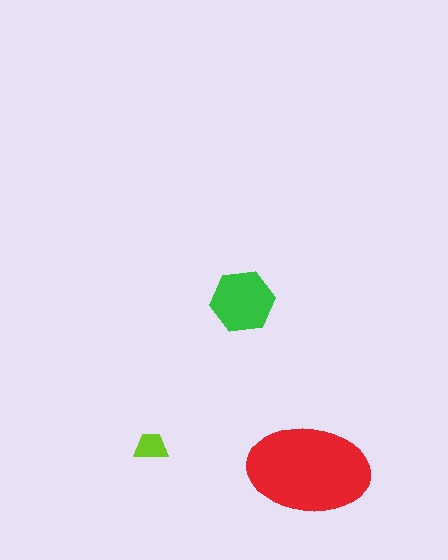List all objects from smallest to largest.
The lime trapezoid, the green hexagon, the red ellipse.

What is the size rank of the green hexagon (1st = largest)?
2nd.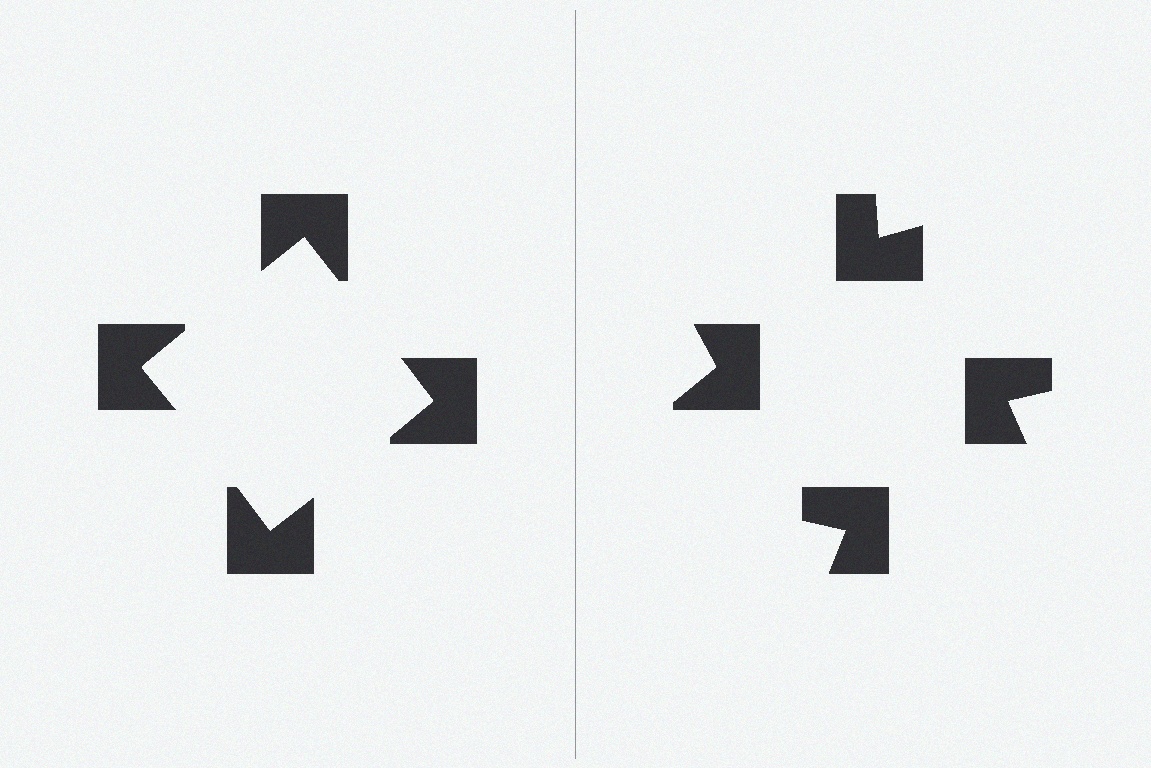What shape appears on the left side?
An illusory square.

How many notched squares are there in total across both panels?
8 — 4 on each side.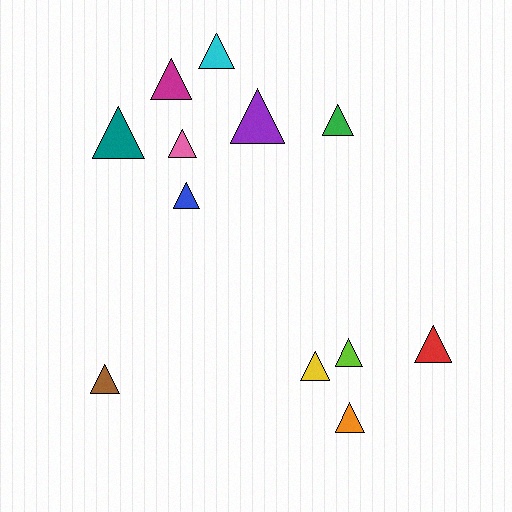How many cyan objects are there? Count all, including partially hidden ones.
There is 1 cyan object.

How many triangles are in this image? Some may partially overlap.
There are 12 triangles.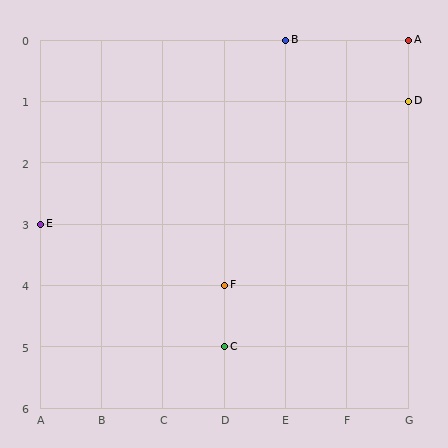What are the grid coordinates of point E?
Point E is at grid coordinates (A, 3).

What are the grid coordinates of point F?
Point F is at grid coordinates (D, 4).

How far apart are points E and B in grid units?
Points E and B are 4 columns and 3 rows apart (about 5.0 grid units diagonally).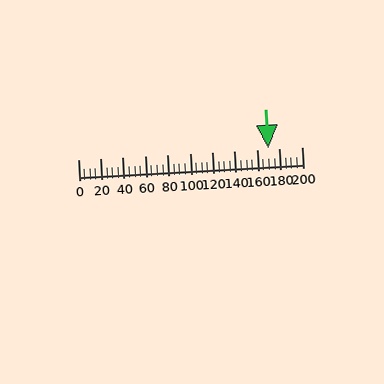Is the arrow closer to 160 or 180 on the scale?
The arrow is closer to 180.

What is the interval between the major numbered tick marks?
The major tick marks are spaced 20 units apart.